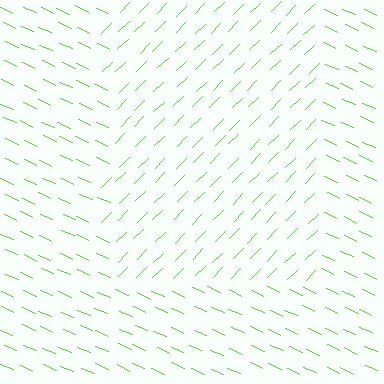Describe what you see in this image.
The image is filled with small lime line segments. A rectangle region in the image has lines oriented differently from the surrounding lines, creating a visible texture boundary.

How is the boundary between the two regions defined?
The boundary is defined purely by a change in line orientation (approximately 69 degrees difference). All lines are the same color and thickness.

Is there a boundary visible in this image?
Yes, there is a texture boundary formed by a change in line orientation.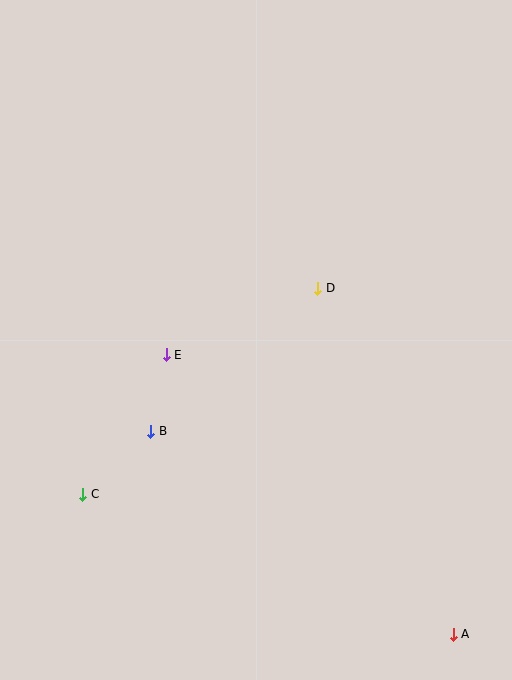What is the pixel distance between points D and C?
The distance between D and C is 312 pixels.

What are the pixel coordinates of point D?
Point D is at (318, 288).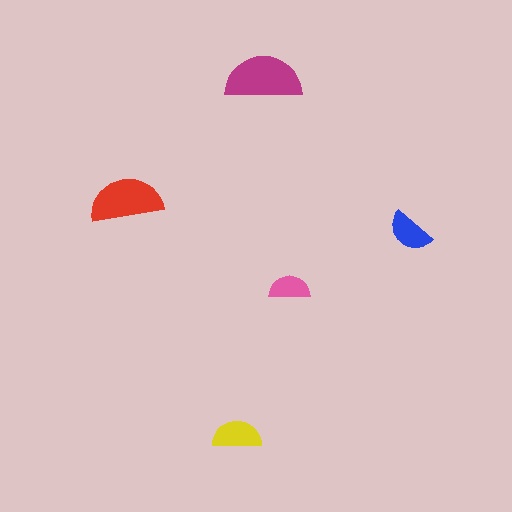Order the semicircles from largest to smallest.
the magenta one, the red one, the yellow one, the blue one, the pink one.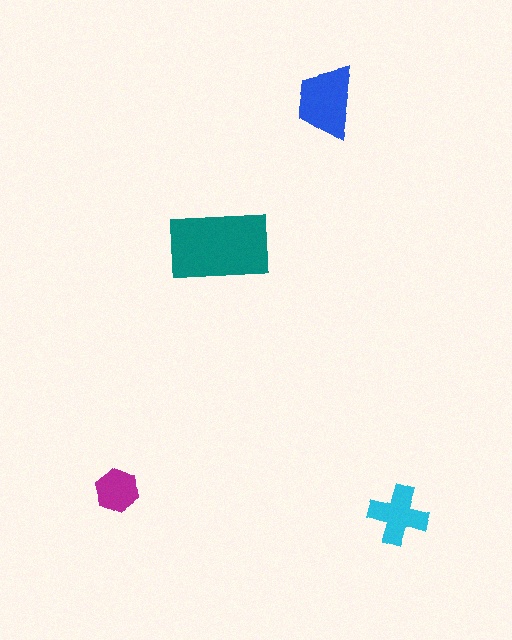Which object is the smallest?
The magenta hexagon.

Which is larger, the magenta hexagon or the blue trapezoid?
The blue trapezoid.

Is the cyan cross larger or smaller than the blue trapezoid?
Smaller.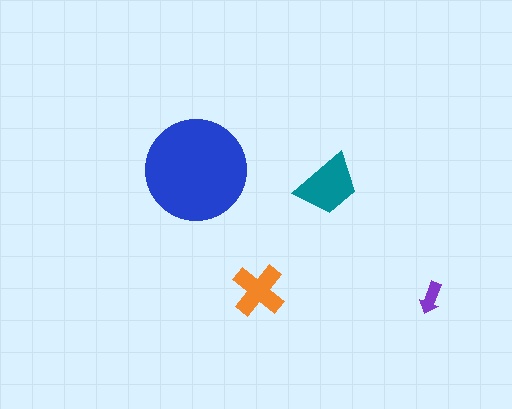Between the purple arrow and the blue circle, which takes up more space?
The blue circle.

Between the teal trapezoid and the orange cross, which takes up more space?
The teal trapezoid.